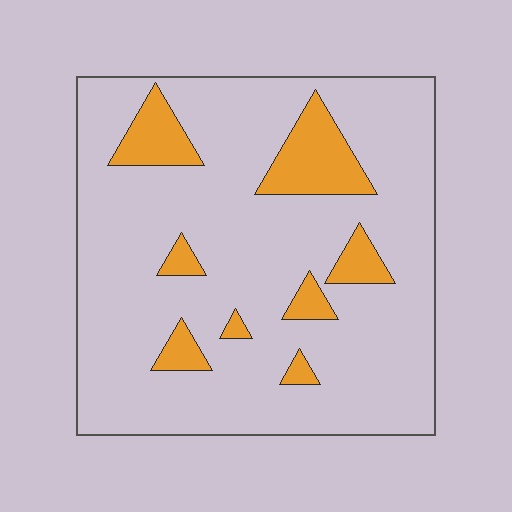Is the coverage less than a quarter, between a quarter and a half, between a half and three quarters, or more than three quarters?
Less than a quarter.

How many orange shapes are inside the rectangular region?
8.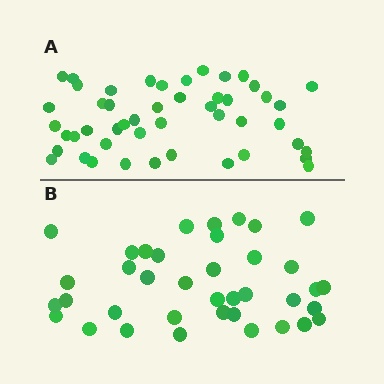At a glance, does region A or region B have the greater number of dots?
Region A (the top region) has more dots.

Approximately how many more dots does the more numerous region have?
Region A has roughly 10 or so more dots than region B.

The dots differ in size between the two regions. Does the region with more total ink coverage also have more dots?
No. Region B has more total ink coverage because its dots are larger, but region A actually contains more individual dots. Total area can be misleading — the number of items is what matters here.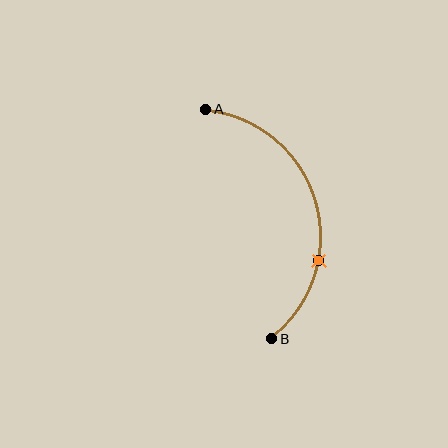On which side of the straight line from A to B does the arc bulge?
The arc bulges to the right of the straight line connecting A and B.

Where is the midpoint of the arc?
The arc midpoint is the point on the curve farthest from the straight line joining A and B. It sits to the right of that line.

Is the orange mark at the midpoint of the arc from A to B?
No. The orange mark lies on the arc but is closer to endpoint B. The arc midpoint would be at the point on the curve equidistant along the arc from both A and B.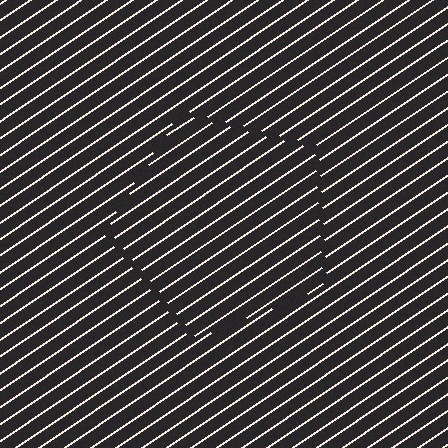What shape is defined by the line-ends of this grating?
An illusory pentagon. The interior of the shape contains the same grating, shifted by half a period — the contour is defined by the phase discontinuity where line-ends from the inner and outer gratings abut.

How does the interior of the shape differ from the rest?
The interior of the shape contains the same grating, shifted by half a period — the contour is defined by the phase discontinuity where line-ends from the inner and outer gratings abut.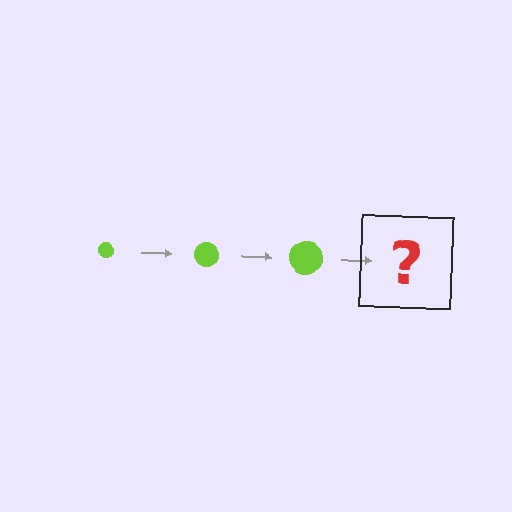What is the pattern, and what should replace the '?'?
The pattern is that the circle gets progressively larger each step. The '?' should be a lime circle, larger than the previous one.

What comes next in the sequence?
The next element should be a lime circle, larger than the previous one.